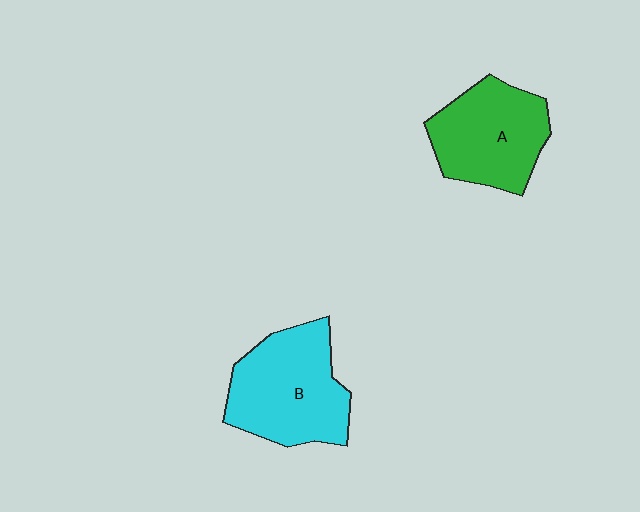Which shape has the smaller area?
Shape A (green).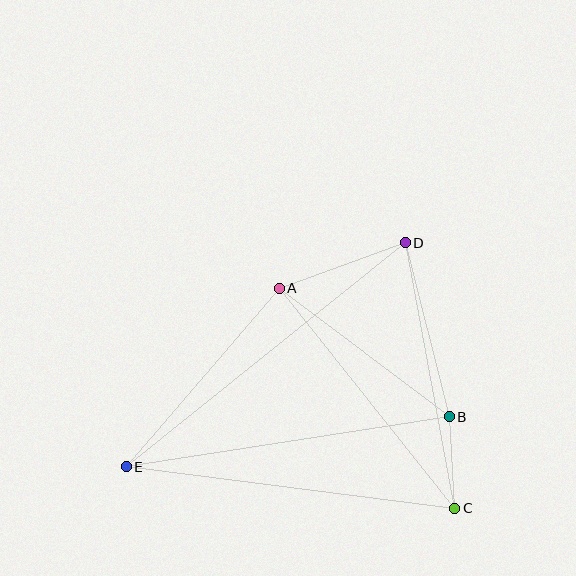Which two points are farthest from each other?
Points D and E are farthest from each other.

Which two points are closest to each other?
Points B and C are closest to each other.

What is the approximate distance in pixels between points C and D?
The distance between C and D is approximately 270 pixels.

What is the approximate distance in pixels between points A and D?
The distance between A and D is approximately 134 pixels.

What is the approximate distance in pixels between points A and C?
The distance between A and C is approximately 282 pixels.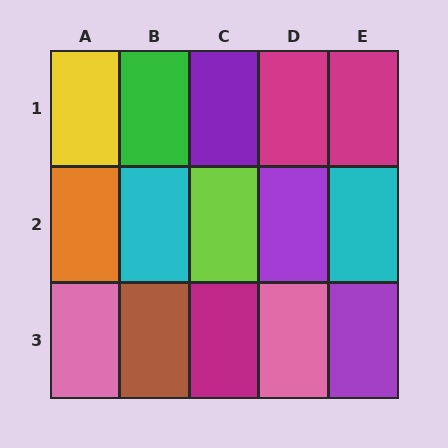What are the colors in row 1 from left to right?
Yellow, green, purple, magenta, magenta.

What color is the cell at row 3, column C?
Magenta.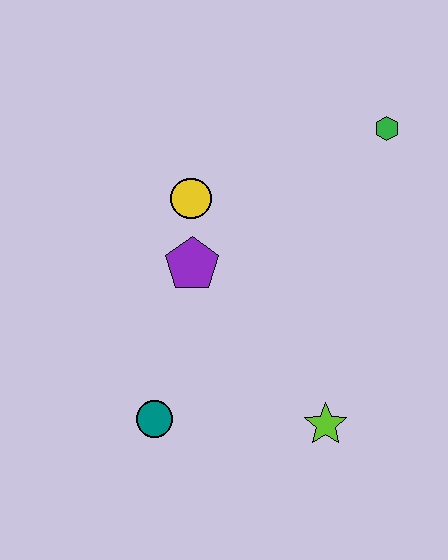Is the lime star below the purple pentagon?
Yes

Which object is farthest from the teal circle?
The green hexagon is farthest from the teal circle.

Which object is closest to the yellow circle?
The purple pentagon is closest to the yellow circle.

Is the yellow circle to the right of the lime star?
No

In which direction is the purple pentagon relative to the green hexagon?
The purple pentagon is to the left of the green hexagon.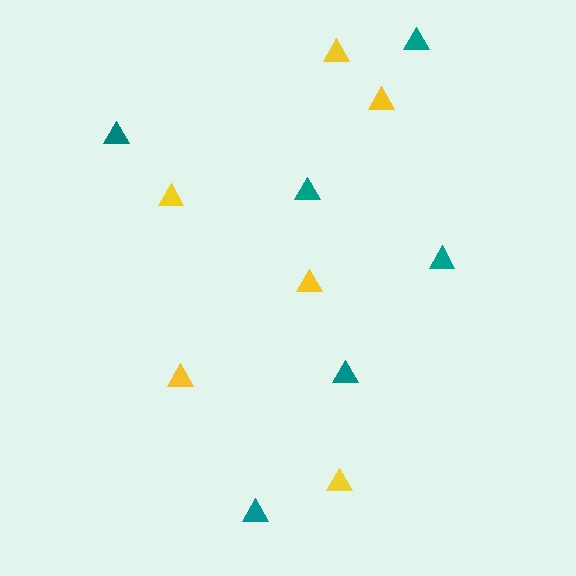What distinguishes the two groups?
There are 2 groups: one group of yellow triangles (6) and one group of teal triangles (6).